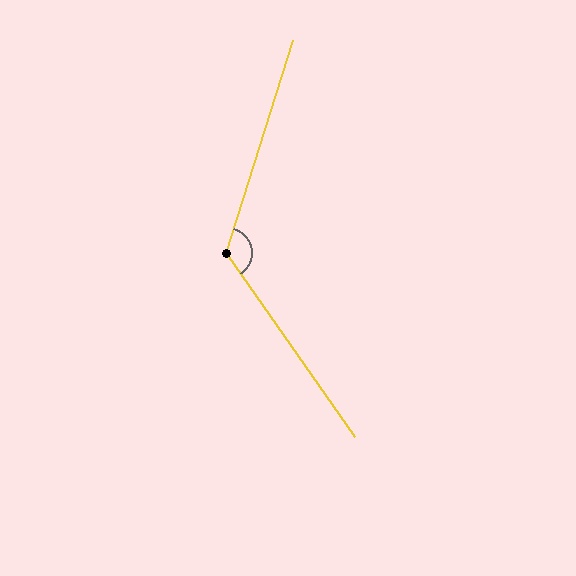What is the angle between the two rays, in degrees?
Approximately 128 degrees.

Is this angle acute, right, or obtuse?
It is obtuse.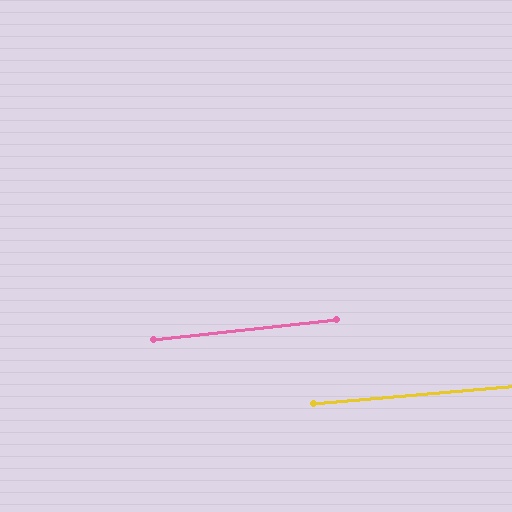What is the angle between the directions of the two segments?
Approximately 1 degree.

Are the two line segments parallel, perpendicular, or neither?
Parallel — their directions differ by only 1.2°.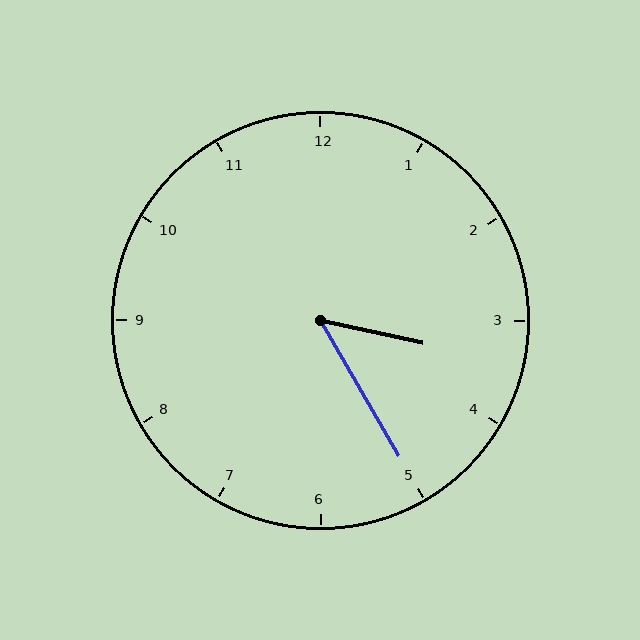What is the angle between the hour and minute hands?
Approximately 48 degrees.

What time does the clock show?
3:25.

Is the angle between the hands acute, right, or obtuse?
It is acute.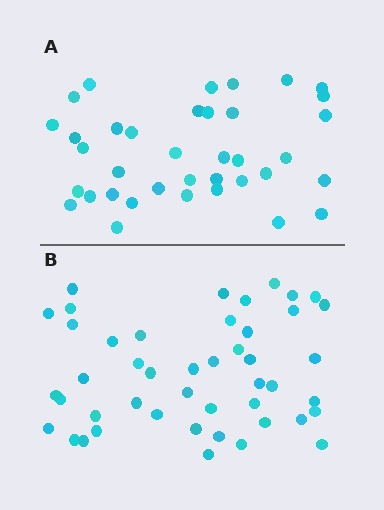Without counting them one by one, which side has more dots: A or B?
Region B (the bottom region) has more dots.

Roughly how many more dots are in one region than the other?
Region B has roughly 8 or so more dots than region A.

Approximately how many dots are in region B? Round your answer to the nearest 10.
About 50 dots. (The exact count is 46, which rounds to 50.)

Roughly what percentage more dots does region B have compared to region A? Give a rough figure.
About 25% more.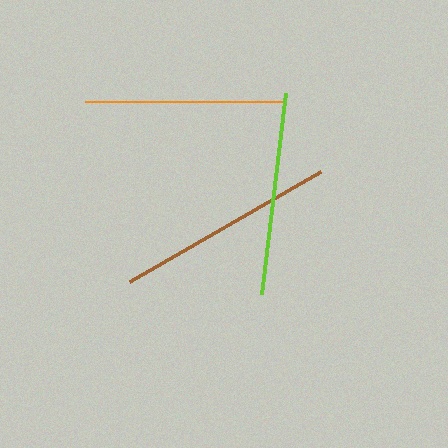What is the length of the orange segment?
The orange segment is approximately 200 pixels long.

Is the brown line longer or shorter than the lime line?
The brown line is longer than the lime line.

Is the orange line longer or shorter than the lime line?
The lime line is longer than the orange line.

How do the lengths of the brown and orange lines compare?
The brown and orange lines are approximately the same length.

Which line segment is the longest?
The brown line is the longest at approximately 220 pixels.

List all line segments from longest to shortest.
From longest to shortest: brown, lime, orange.